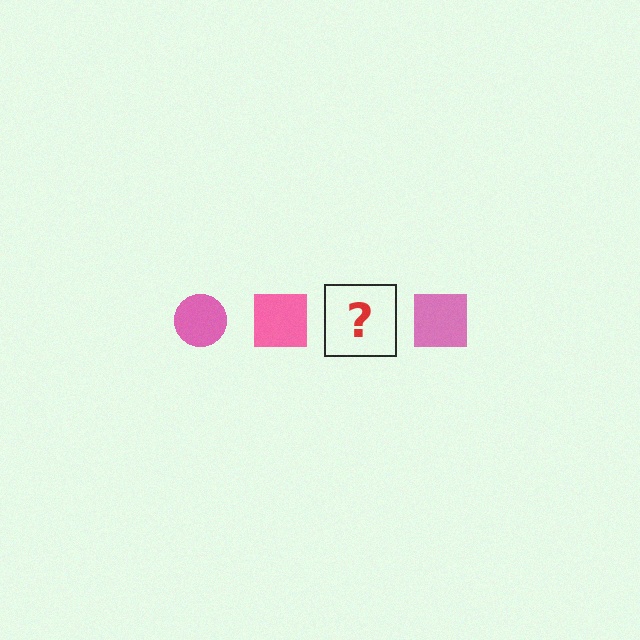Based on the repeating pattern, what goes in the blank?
The blank should be a pink circle.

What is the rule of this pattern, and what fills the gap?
The rule is that the pattern cycles through circle, square shapes in pink. The gap should be filled with a pink circle.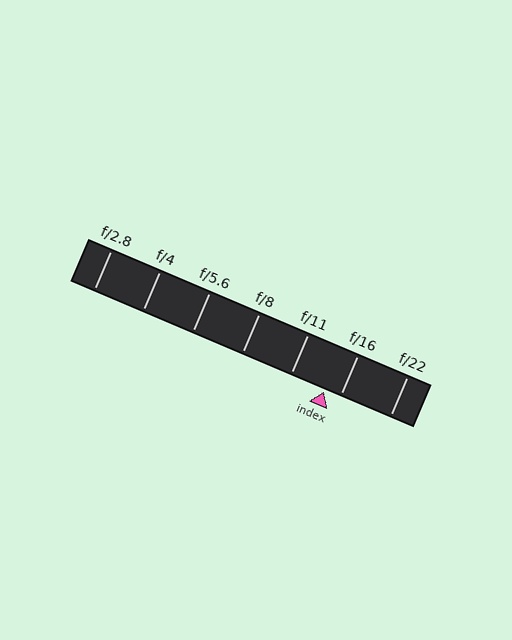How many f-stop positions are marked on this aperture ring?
There are 7 f-stop positions marked.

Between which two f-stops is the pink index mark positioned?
The index mark is between f/11 and f/16.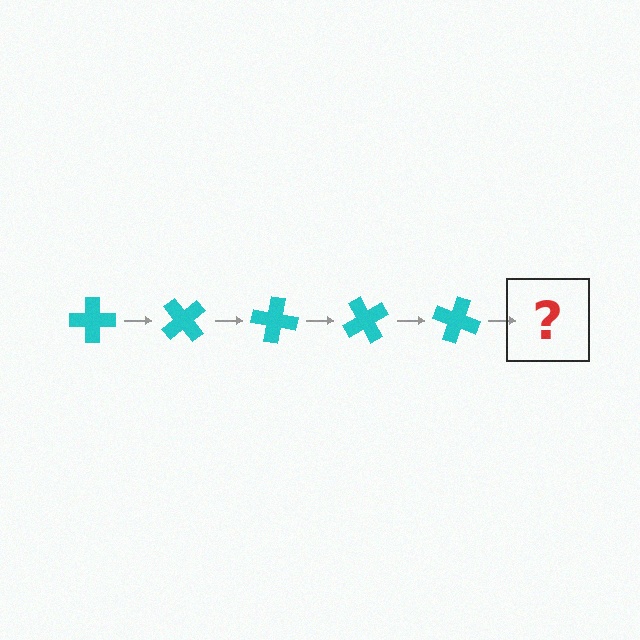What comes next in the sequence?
The next element should be a cyan cross rotated 250 degrees.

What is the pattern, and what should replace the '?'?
The pattern is that the cross rotates 50 degrees each step. The '?' should be a cyan cross rotated 250 degrees.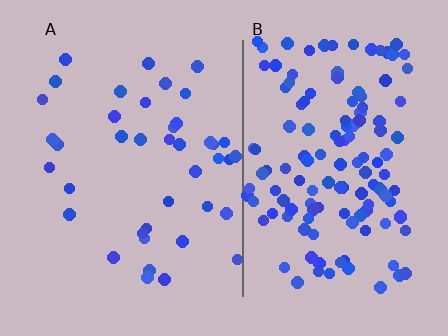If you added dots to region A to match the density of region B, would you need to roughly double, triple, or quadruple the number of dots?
Approximately triple.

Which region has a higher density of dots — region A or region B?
B (the right).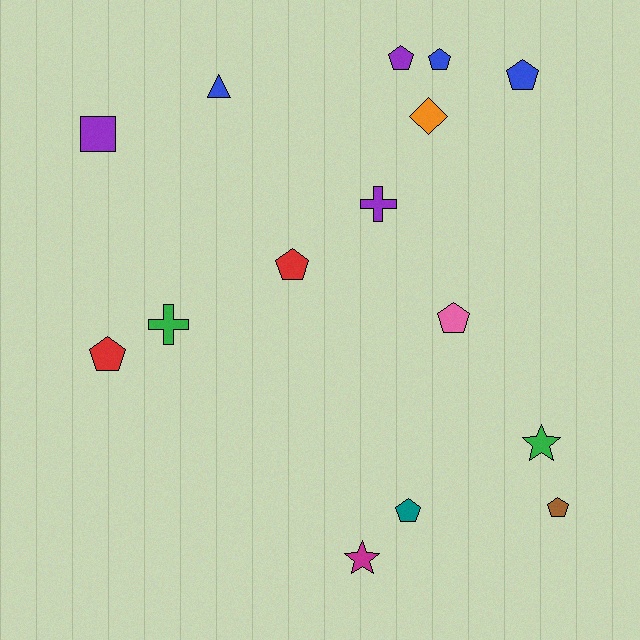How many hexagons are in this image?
There are no hexagons.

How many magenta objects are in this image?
There is 1 magenta object.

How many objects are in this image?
There are 15 objects.